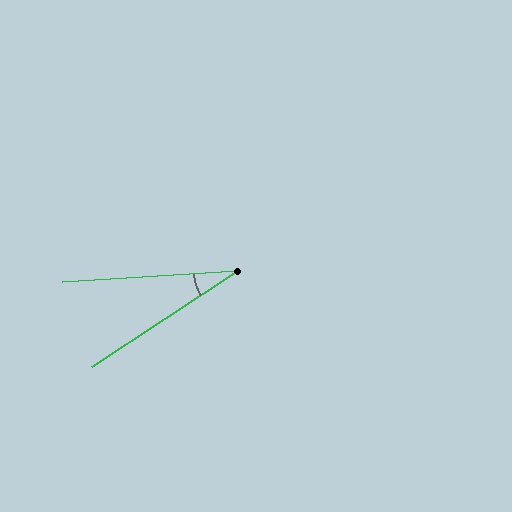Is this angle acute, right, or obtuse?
It is acute.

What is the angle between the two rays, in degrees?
Approximately 30 degrees.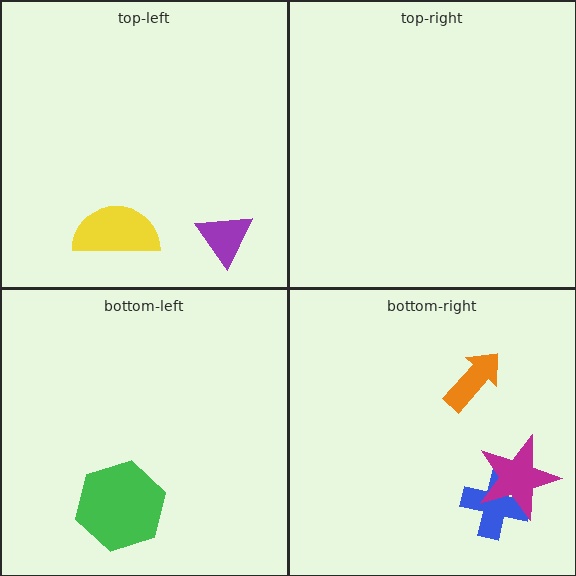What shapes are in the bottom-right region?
The blue cross, the magenta star, the orange arrow.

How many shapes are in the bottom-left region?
1.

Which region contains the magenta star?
The bottom-right region.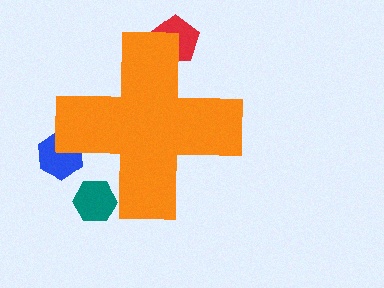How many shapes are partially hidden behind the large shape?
3 shapes are partially hidden.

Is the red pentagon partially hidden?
Yes, the red pentagon is partially hidden behind the orange cross.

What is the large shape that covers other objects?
An orange cross.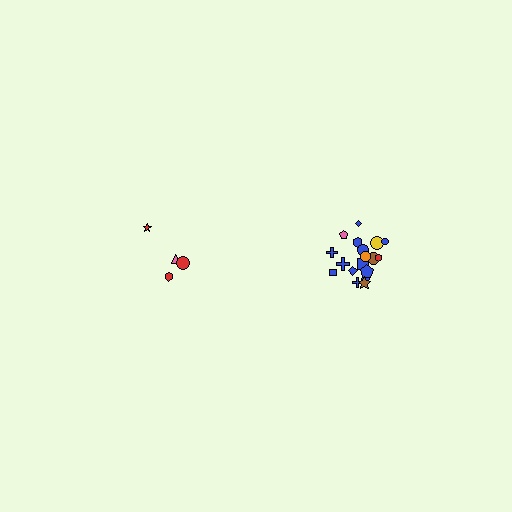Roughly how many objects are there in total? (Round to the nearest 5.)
Roughly 20 objects in total.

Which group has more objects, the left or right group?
The right group.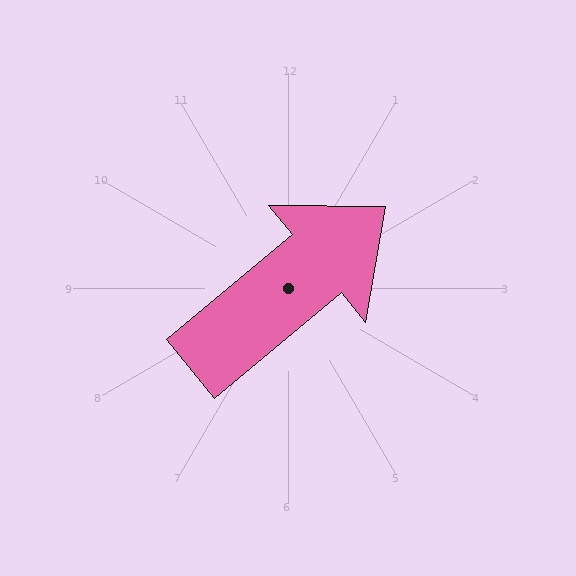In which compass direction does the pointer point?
Northeast.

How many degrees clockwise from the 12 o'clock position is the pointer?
Approximately 50 degrees.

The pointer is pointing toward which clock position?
Roughly 2 o'clock.